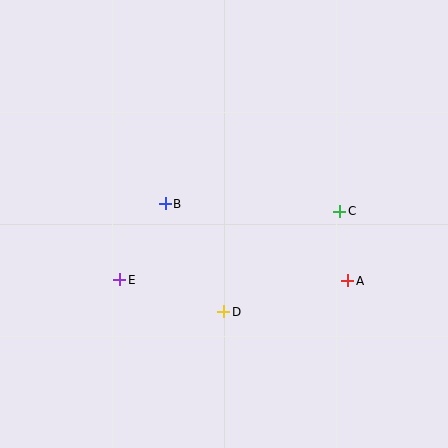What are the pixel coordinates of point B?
Point B is at (165, 204).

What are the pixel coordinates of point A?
Point A is at (348, 281).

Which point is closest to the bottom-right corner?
Point A is closest to the bottom-right corner.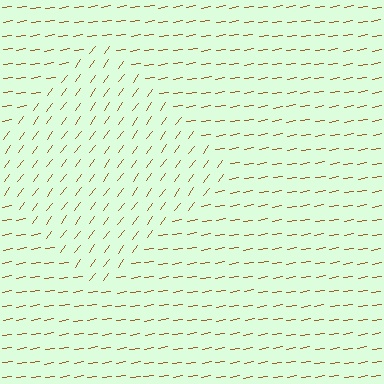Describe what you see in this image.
The image is filled with small brown line segments. A diamond region in the image has lines oriented differently from the surrounding lines, creating a visible texture boundary.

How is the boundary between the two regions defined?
The boundary is defined purely by a change in line orientation (approximately 45 degrees difference). All lines are the same color and thickness.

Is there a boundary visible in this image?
Yes, there is a texture boundary formed by a change in line orientation.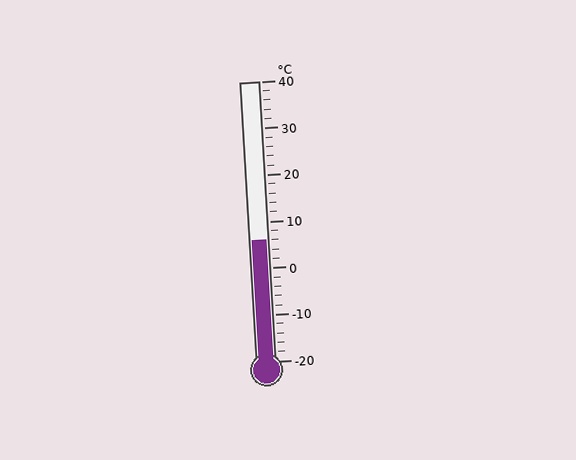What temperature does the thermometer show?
The thermometer shows approximately 6°C.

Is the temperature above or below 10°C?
The temperature is below 10°C.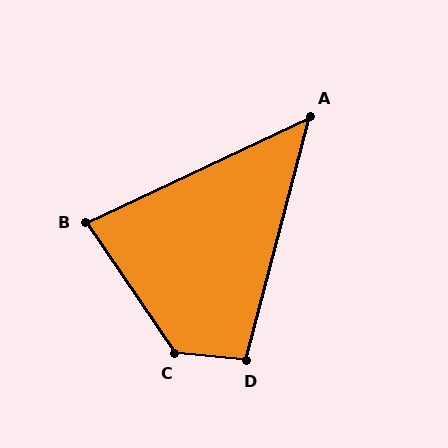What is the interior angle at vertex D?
Approximately 99 degrees (obtuse).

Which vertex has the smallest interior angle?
A, at approximately 50 degrees.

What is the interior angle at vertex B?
Approximately 81 degrees (acute).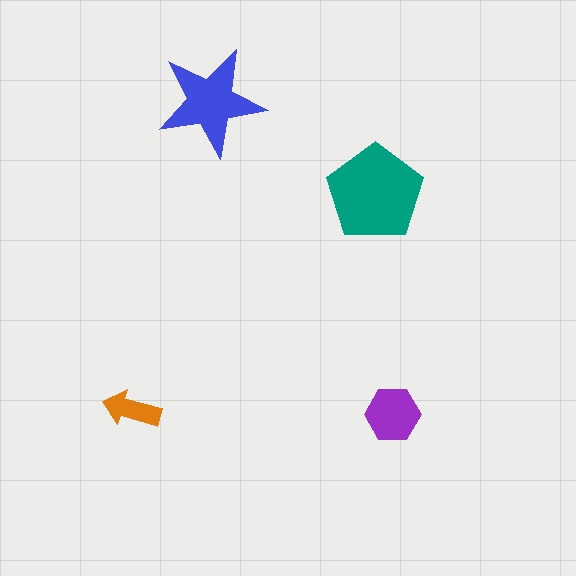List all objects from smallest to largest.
The orange arrow, the purple hexagon, the blue star, the teal pentagon.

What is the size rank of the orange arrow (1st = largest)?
4th.